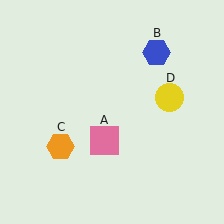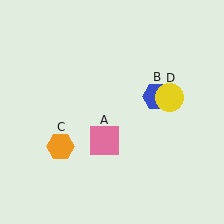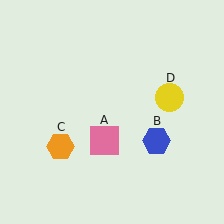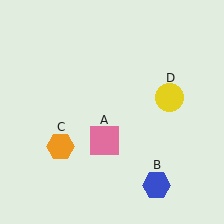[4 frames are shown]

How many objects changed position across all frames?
1 object changed position: blue hexagon (object B).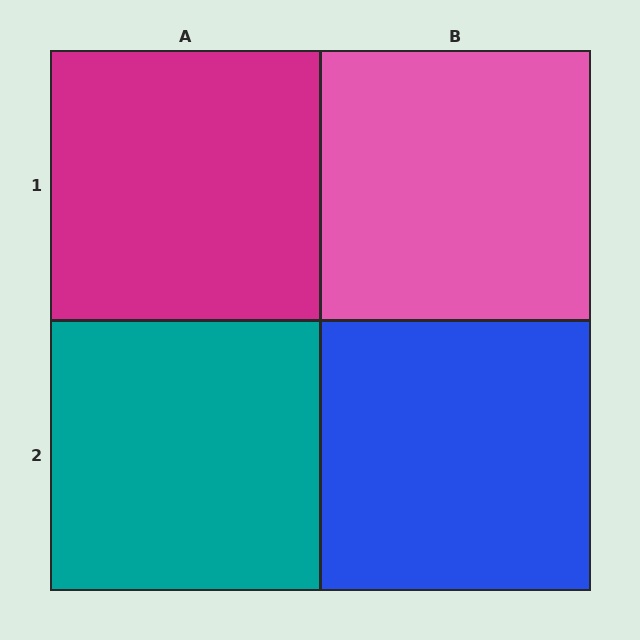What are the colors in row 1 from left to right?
Magenta, pink.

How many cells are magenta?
1 cell is magenta.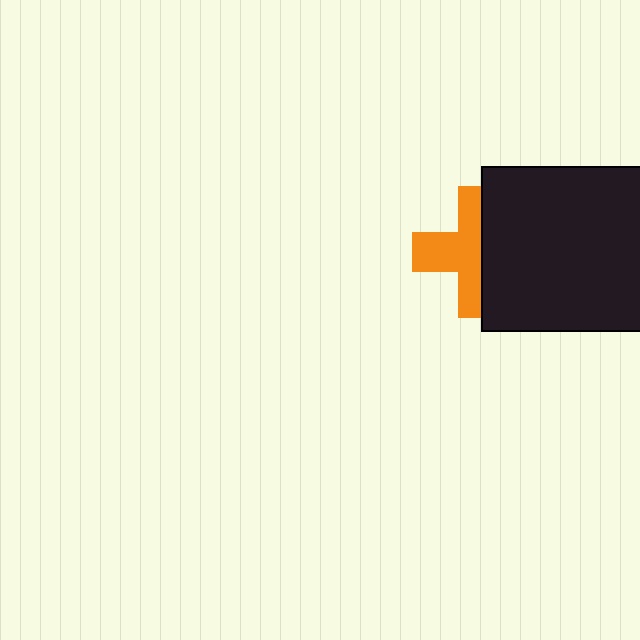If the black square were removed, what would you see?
You would see the complete orange cross.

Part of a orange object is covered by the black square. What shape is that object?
It is a cross.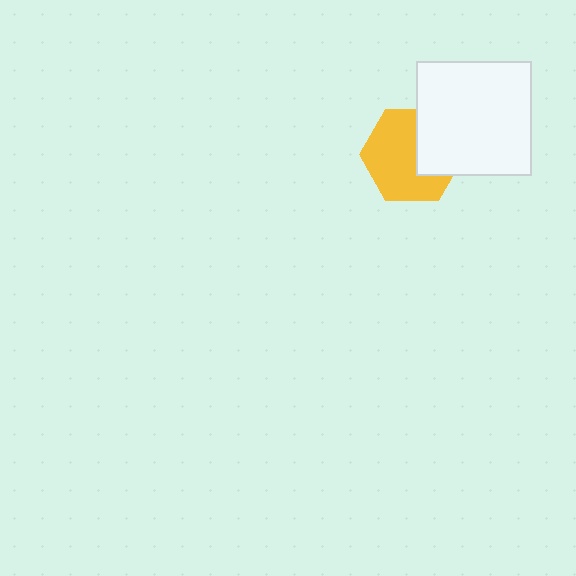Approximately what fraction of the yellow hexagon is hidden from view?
Roughly 35% of the yellow hexagon is hidden behind the white square.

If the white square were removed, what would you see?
You would see the complete yellow hexagon.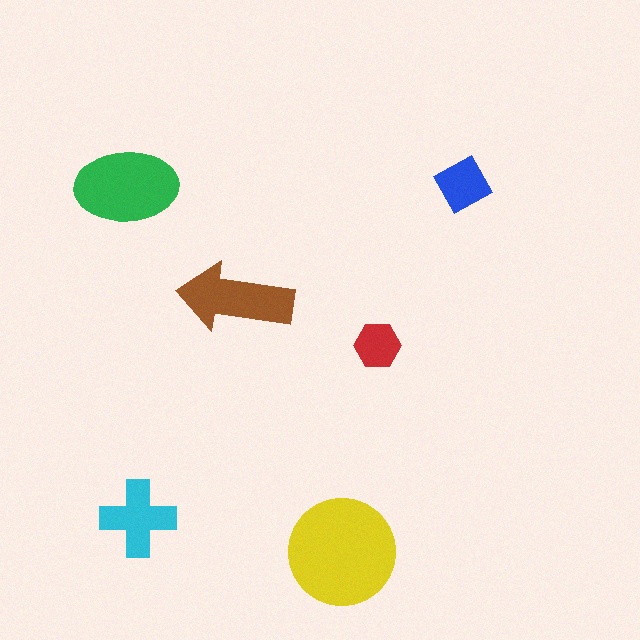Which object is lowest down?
The yellow circle is bottommost.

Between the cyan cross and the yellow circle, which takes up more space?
The yellow circle.